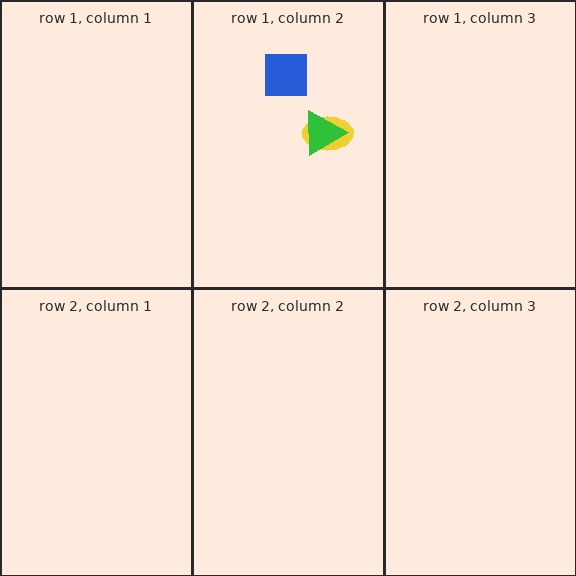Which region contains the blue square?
The row 1, column 2 region.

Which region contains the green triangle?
The row 1, column 2 region.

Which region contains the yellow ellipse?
The row 1, column 2 region.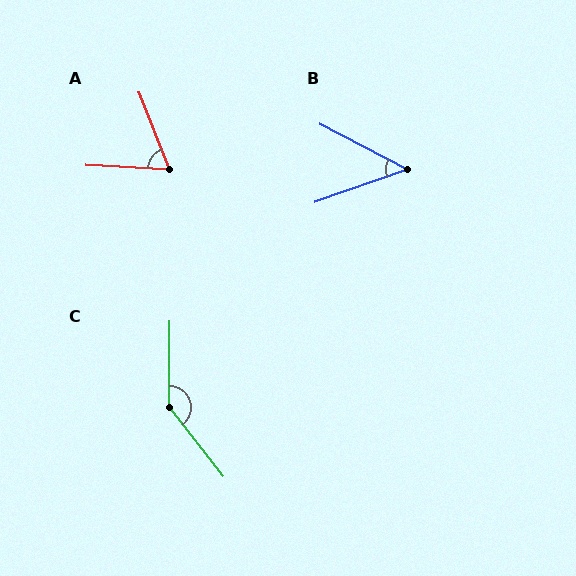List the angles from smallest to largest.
B (47°), A (65°), C (141°).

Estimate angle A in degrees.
Approximately 65 degrees.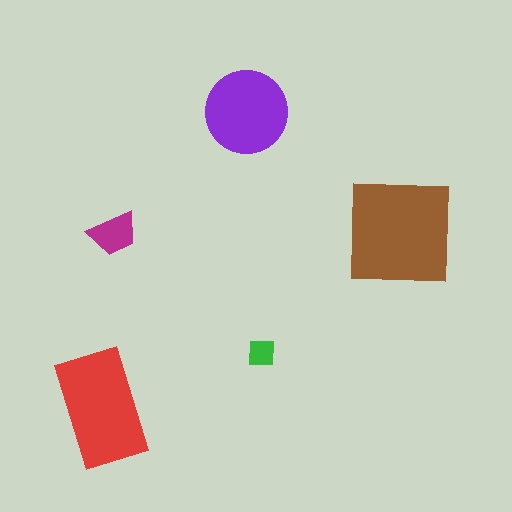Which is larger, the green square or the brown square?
The brown square.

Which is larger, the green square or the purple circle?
The purple circle.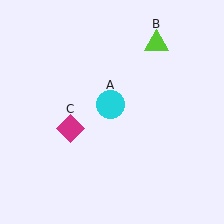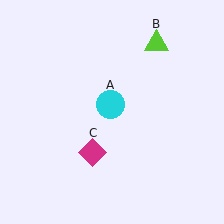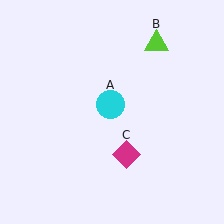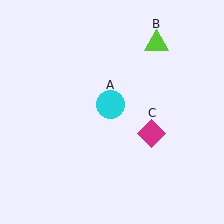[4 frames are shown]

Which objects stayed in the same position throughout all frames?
Cyan circle (object A) and lime triangle (object B) remained stationary.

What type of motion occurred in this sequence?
The magenta diamond (object C) rotated counterclockwise around the center of the scene.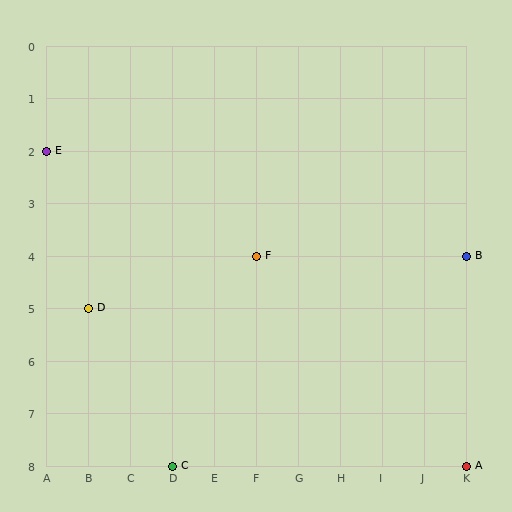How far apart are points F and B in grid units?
Points F and B are 5 columns apart.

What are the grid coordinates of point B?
Point B is at grid coordinates (K, 4).